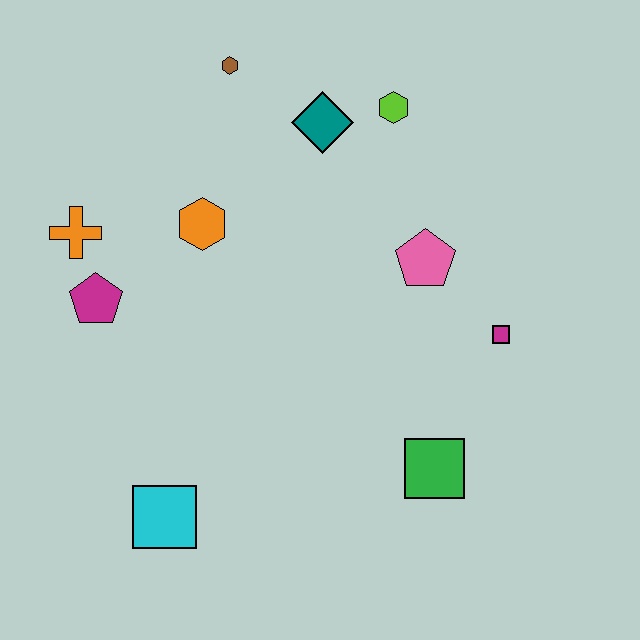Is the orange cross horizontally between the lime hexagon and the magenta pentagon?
No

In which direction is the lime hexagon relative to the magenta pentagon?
The lime hexagon is to the right of the magenta pentagon.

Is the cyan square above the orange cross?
No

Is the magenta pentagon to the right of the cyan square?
No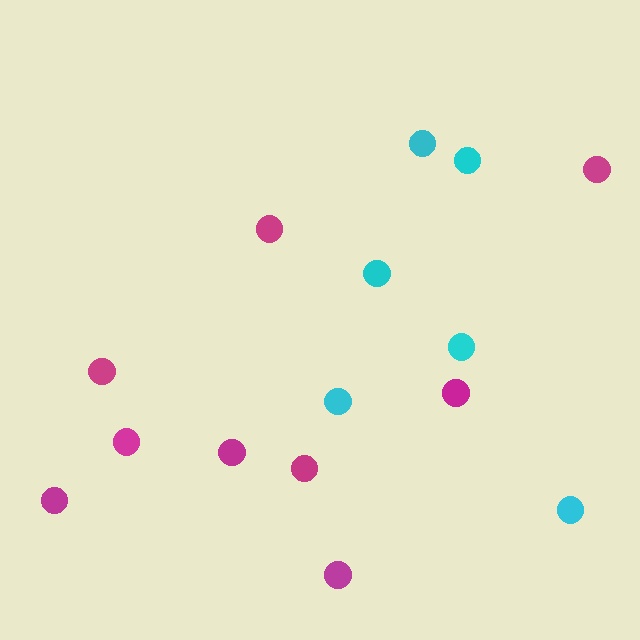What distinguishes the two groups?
There are 2 groups: one group of magenta circles (9) and one group of cyan circles (6).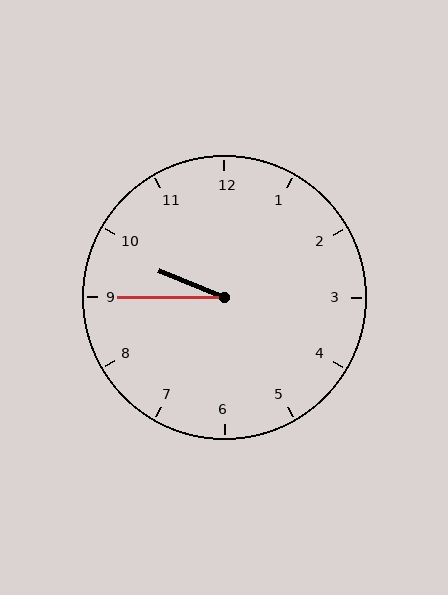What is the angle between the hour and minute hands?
Approximately 22 degrees.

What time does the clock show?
9:45.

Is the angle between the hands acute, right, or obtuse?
It is acute.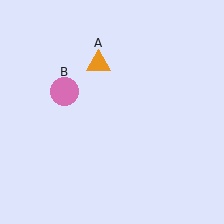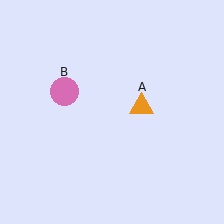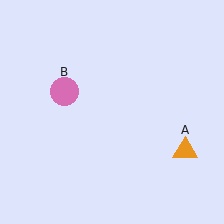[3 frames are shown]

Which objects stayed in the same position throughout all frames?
Pink circle (object B) remained stationary.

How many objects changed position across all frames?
1 object changed position: orange triangle (object A).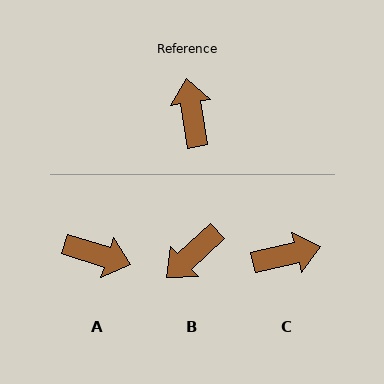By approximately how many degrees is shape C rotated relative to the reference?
Approximately 86 degrees clockwise.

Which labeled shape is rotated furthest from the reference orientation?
B, about 124 degrees away.